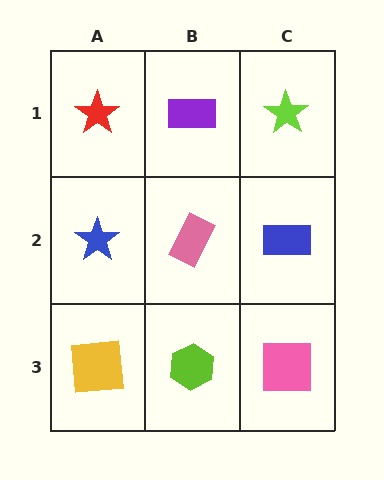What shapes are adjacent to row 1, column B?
A pink rectangle (row 2, column B), a red star (row 1, column A), a lime star (row 1, column C).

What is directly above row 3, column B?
A pink rectangle.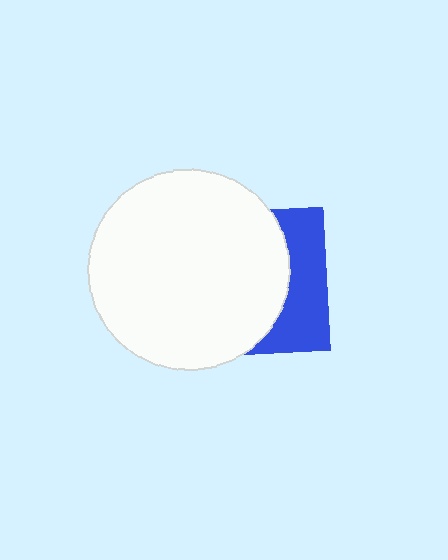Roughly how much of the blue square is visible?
A small part of it is visible (roughly 33%).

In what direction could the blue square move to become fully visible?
The blue square could move right. That would shift it out from behind the white circle entirely.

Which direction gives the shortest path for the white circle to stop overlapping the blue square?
Moving left gives the shortest separation.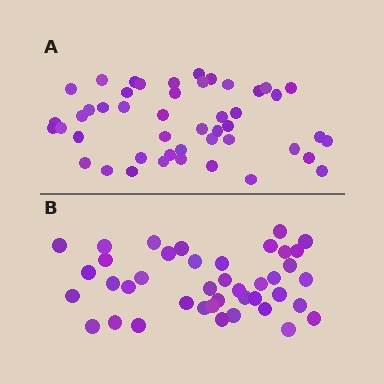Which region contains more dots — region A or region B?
Region A (the top region) has more dots.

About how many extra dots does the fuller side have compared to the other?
Region A has about 6 more dots than region B.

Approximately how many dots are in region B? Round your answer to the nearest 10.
About 40 dots. (The exact count is 41, which rounds to 40.)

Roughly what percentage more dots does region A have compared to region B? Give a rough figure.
About 15% more.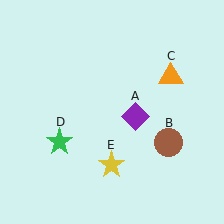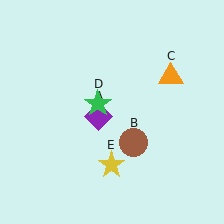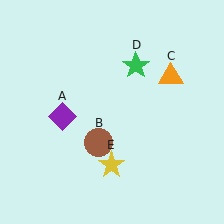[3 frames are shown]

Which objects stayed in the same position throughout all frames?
Orange triangle (object C) and yellow star (object E) remained stationary.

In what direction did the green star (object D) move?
The green star (object D) moved up and to the right.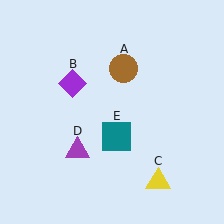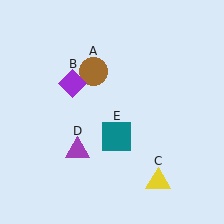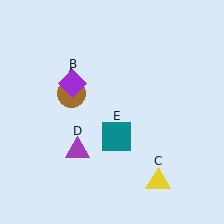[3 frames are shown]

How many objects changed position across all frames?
1 object changed position: brown circle (object A).